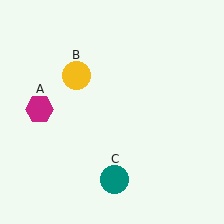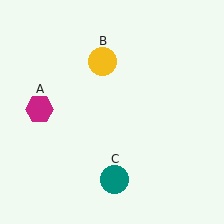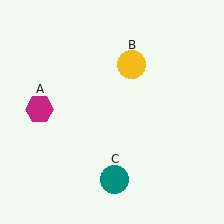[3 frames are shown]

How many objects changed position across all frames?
1 object changed position: yellow circle (object B).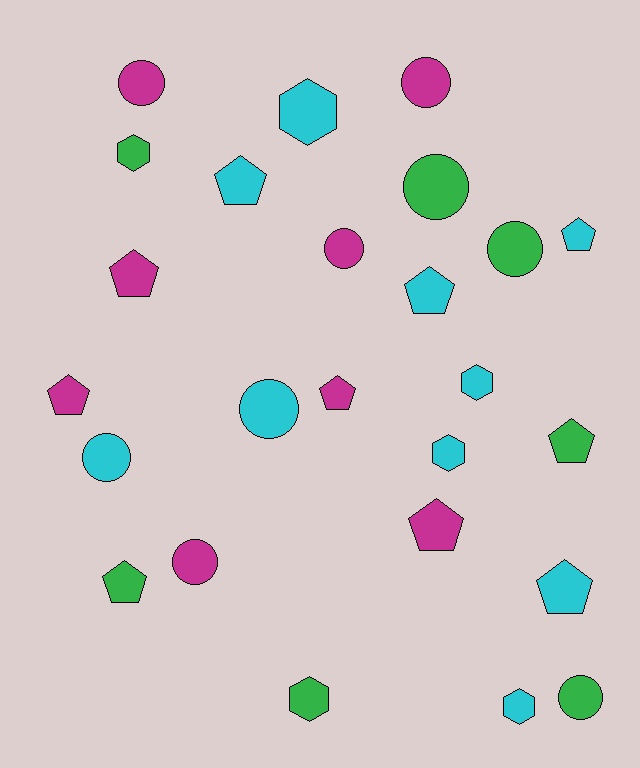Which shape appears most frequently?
Pentagon, with 10 objects.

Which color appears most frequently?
Cyan, with 10 objects.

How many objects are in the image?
There are 25 objects.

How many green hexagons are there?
There are 2 green hexagons.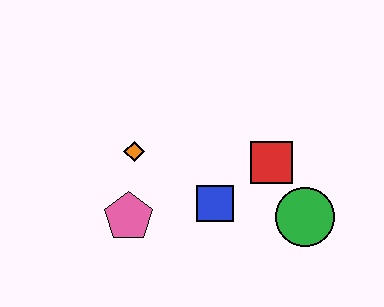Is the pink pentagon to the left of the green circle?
Yes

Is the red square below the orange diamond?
Yes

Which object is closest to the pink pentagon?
The orange diamond is closest to the pink pentagon.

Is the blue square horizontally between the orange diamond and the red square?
Yes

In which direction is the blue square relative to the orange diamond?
The blue square is to the right of the orange diamond.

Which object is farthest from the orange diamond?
The green circle is farthest from the orange diamond.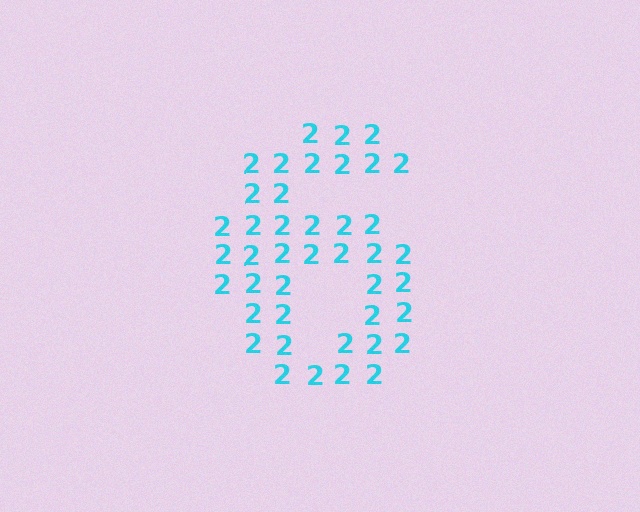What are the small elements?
The small elements are digit 2's.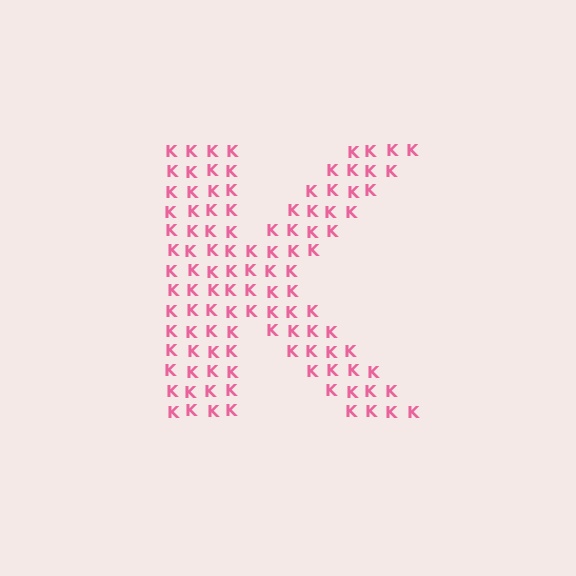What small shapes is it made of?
It is made of small letter K's.